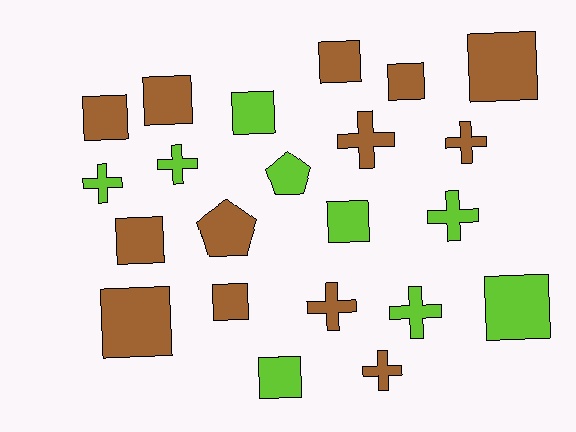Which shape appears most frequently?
Square, with 12 objects.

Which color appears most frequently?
Brown, with 13 objects.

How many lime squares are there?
There are 4 lime squares.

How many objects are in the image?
There are 22 objects.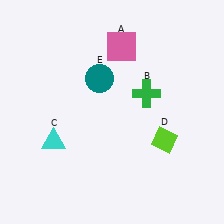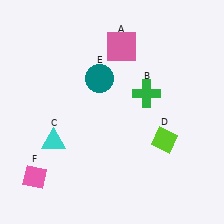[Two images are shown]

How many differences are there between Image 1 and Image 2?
There is 1 difference between the two images.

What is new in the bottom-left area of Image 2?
A pink diamond (F) was added in the bottom-left area of Image 2.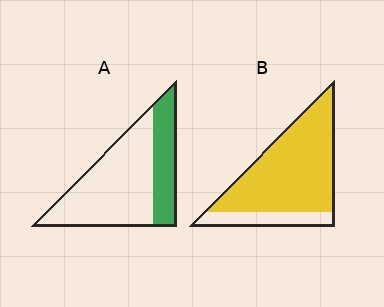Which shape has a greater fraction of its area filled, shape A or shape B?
Shape B.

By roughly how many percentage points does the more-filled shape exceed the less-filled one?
By roughly 50 percentage points (B over A).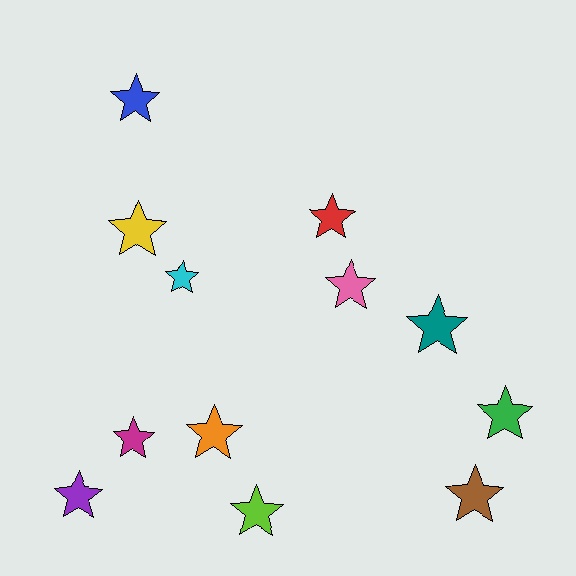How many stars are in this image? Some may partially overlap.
There are 12 stars.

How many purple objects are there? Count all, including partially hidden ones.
There is 1 purple object.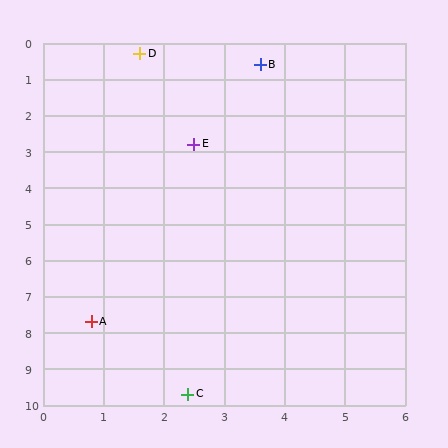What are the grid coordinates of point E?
Point E is at approximately (2.5, 2.8).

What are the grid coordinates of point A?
Point A is at approximately (0.8, 7.7).